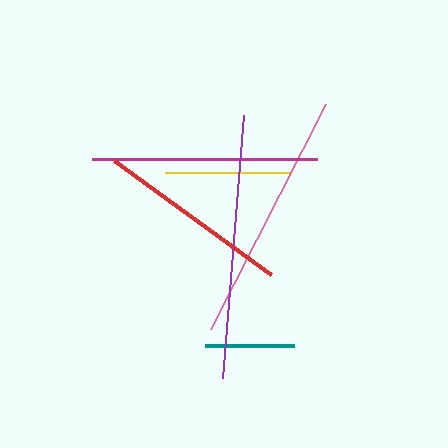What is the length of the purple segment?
The purple segment is approximately 264 pixels long.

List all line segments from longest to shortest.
From longest to shortest: purple, pink, magenta, red, yellow, teal.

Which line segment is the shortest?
The teal line is the shortest at approximately 89 pixels.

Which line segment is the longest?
The purple line is the longest at approximately 264 pixels.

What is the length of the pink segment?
The pink segment is approximately 253 pixels long.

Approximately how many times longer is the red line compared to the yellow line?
The red line is approximately 1.5 times the length of the yellow line.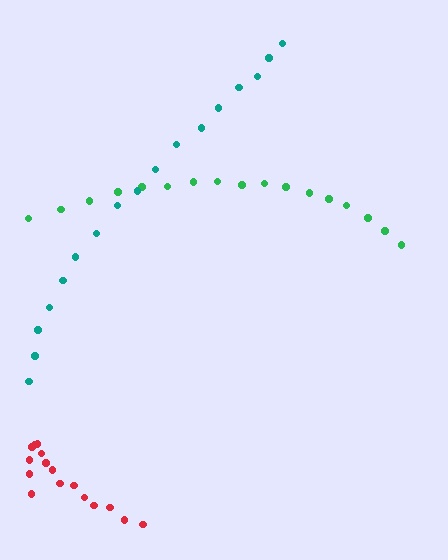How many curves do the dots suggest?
There are 3 distinct paths.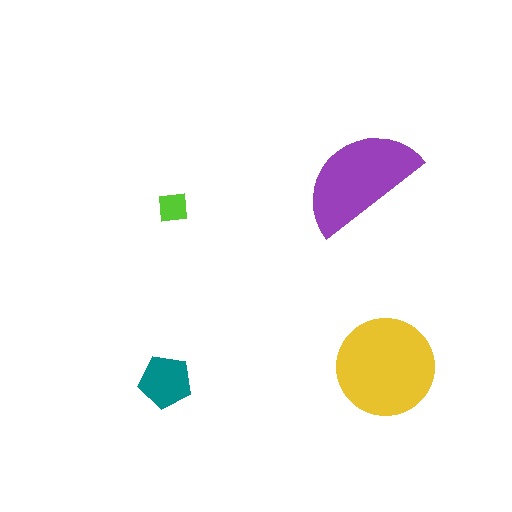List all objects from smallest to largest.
The lime square, the teal pentagon, the purple semicircle, the yellow circle.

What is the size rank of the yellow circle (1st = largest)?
1st.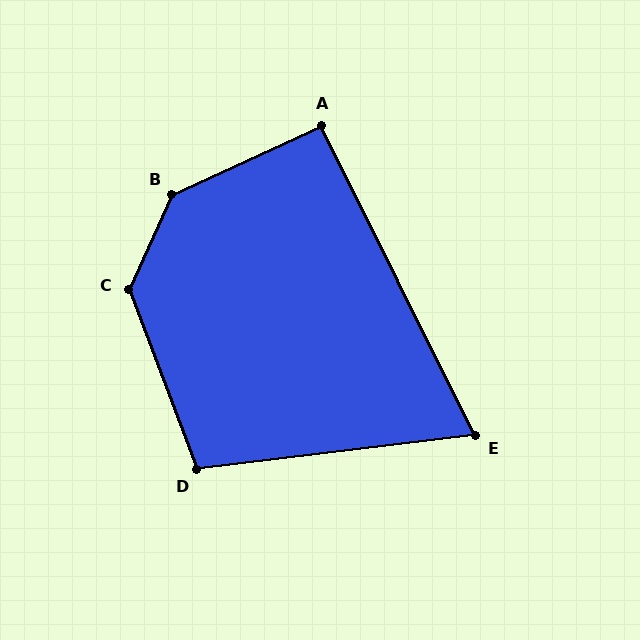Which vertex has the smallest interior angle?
E, at approximately 71 degrees.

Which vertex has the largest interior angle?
B, at approximately 139 degrees.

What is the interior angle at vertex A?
Approximately 92 degrees (approximately right).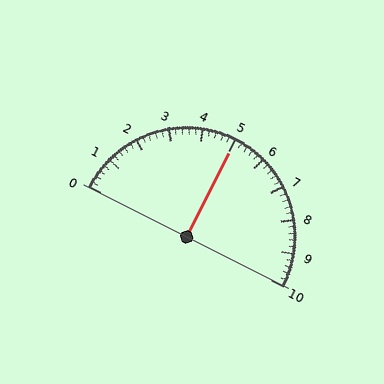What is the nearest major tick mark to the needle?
The nearest major tick mark is 5.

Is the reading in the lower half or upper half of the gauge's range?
The reading is in the upper half of the range (0 to 10).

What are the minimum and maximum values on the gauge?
The gauge ranges from 0 to 10.